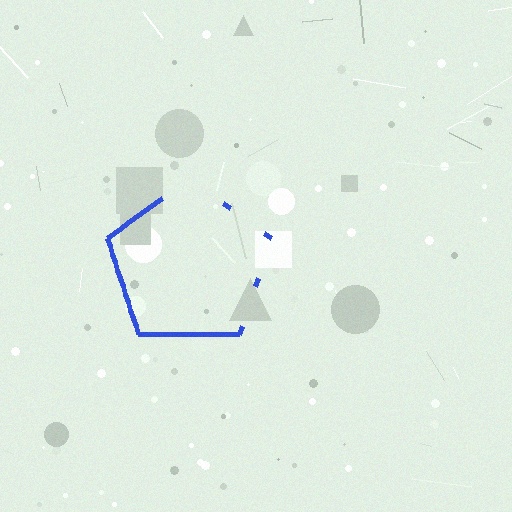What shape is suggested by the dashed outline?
The dashed outline suggests a pentagon.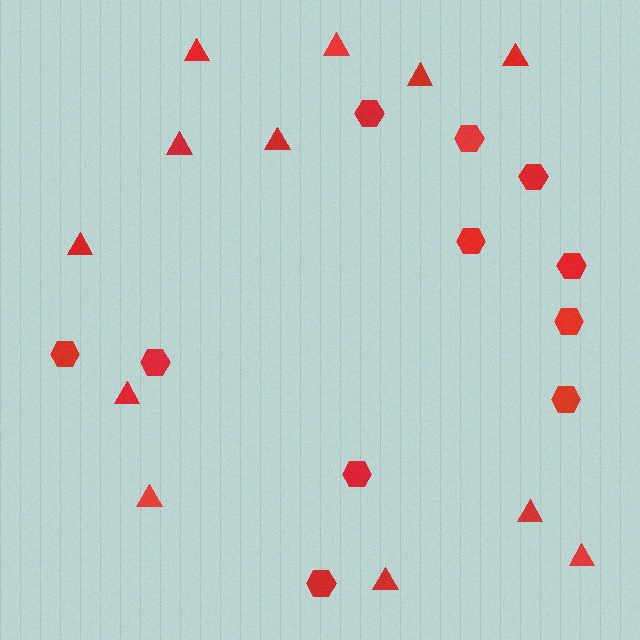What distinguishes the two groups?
There are 2 groups: one group of triangles (12) and one group of hexagons (11).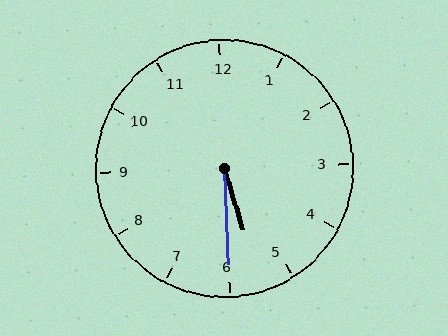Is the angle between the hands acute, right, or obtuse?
It is acute.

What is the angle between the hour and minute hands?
Approximately 15 degrees.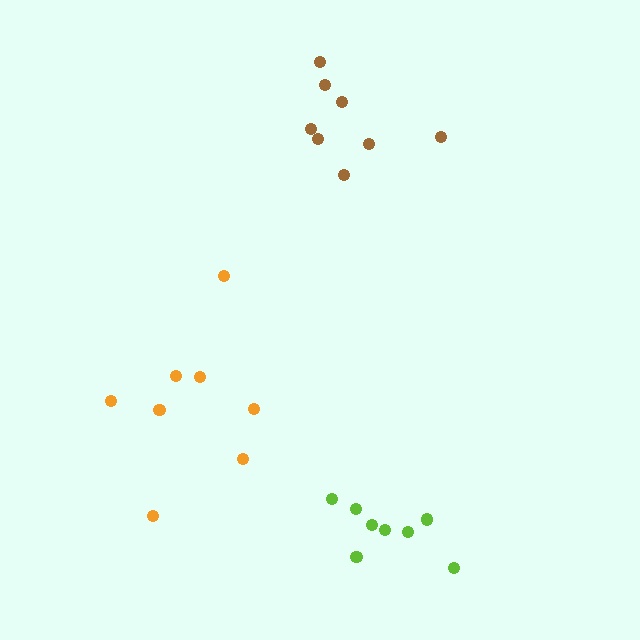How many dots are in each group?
Group 1: 8 dots, Group 2: 8 dots, Group 3: 8 dots (24 total).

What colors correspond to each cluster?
The clusters are colored: orange, lime, brown.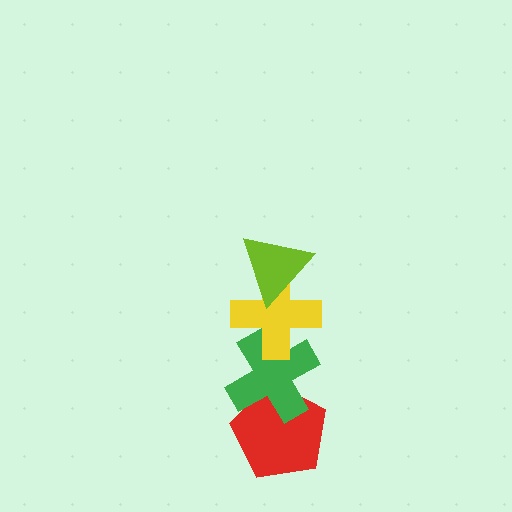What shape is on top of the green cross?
The yellow cross is on top of the green cross.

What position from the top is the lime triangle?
The lime triangle is 1st from the top.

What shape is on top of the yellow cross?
The lime triangle is on top of the yellow cross.